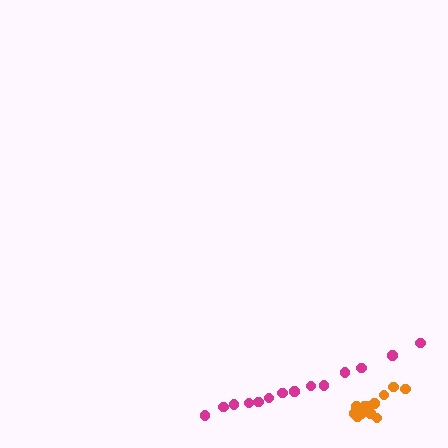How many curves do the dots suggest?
There are 2 distinct paths.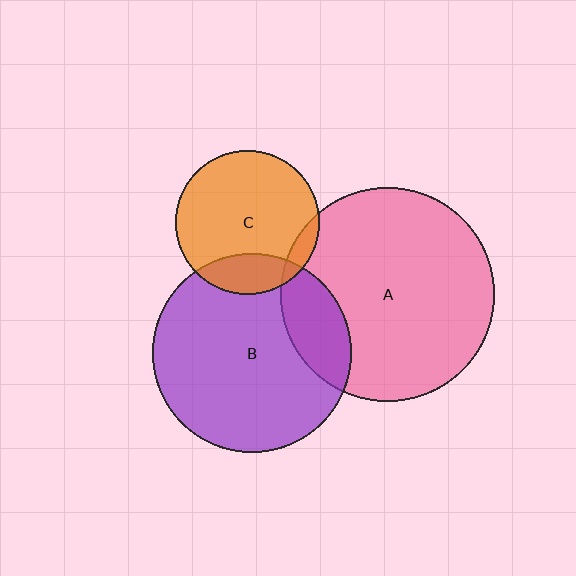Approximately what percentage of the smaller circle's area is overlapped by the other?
Approximately 10%.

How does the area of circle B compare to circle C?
Approximately 1.9 times.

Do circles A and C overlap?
Yes.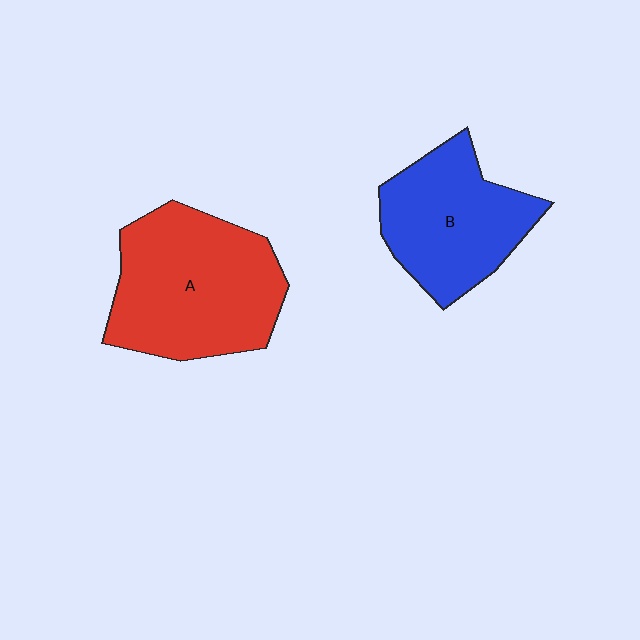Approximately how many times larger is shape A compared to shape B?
Approximately 1.3 times.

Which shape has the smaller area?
Shape B (blue).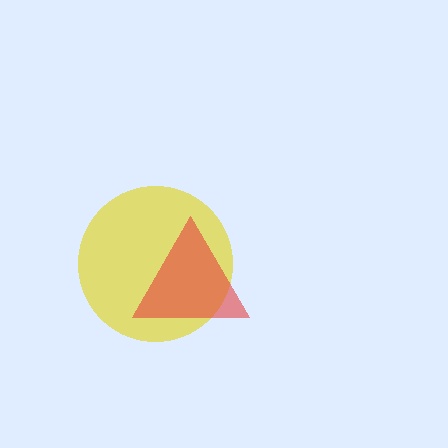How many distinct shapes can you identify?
There are 2 distinct shapes: a yellow circle, a red triangle.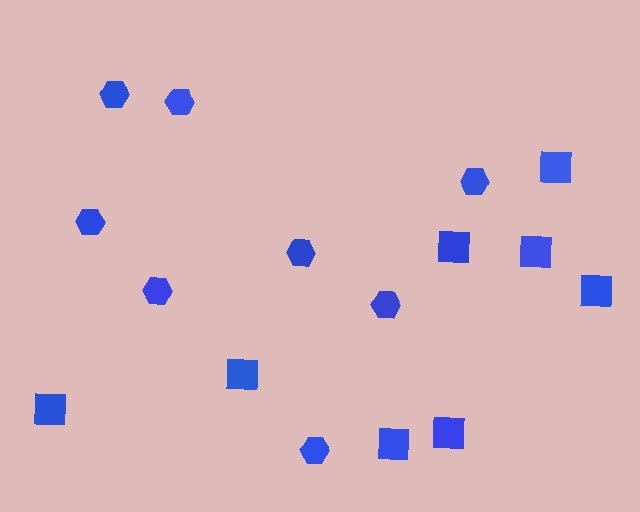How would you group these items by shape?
There are 2 groups: one group of squares (8) and one group of hexagons (8).